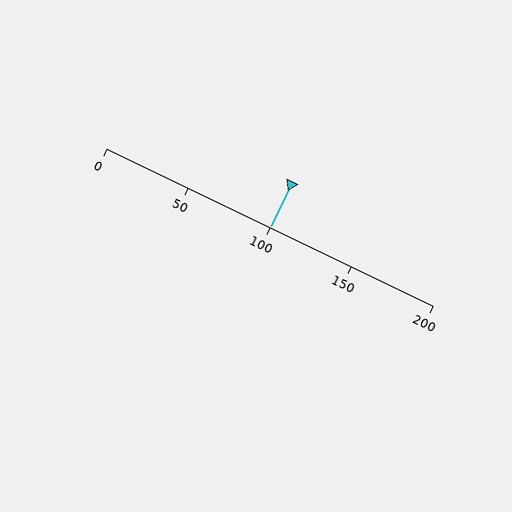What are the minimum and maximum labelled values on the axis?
The axis runs from 0 to 200.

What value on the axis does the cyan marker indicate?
The marker indicates approximately 100.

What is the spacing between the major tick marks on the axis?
The major ticks are spaced 50 apart.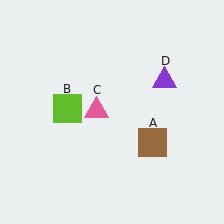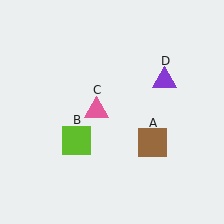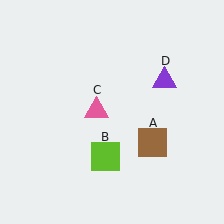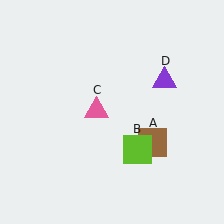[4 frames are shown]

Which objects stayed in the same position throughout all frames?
Brown square (object A) and pink triangle (object C) and purple triangle (object D) remained stationary.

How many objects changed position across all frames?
1 object changed position: lime square (object B).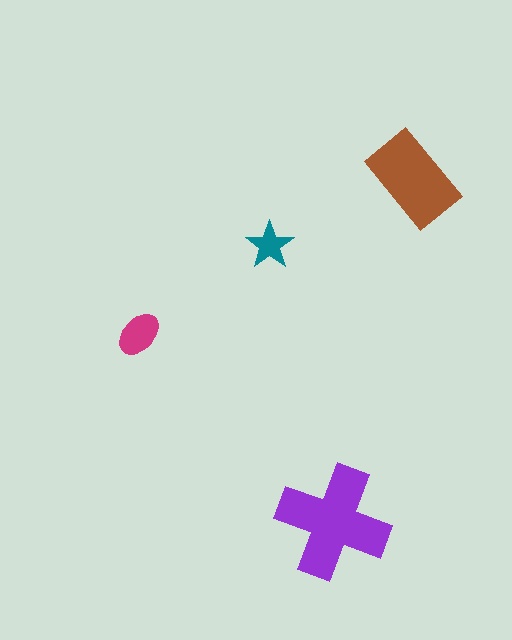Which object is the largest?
The purple cross.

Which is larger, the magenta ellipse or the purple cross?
The purple cross.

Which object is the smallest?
The teal star.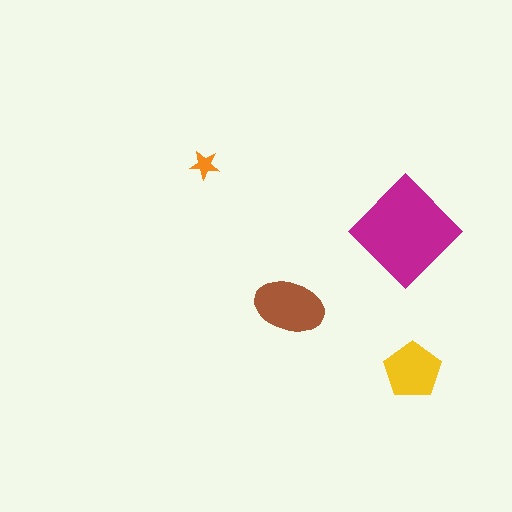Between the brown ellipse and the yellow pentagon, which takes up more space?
The brown ellipse.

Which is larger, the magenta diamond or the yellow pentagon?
The magenta diamond.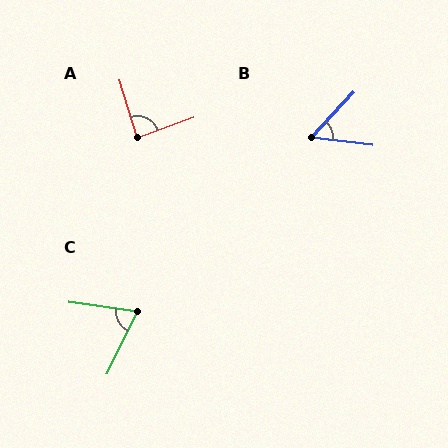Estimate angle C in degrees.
Approximately 72 degrees.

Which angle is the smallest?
B, at approximately 53 degrees.